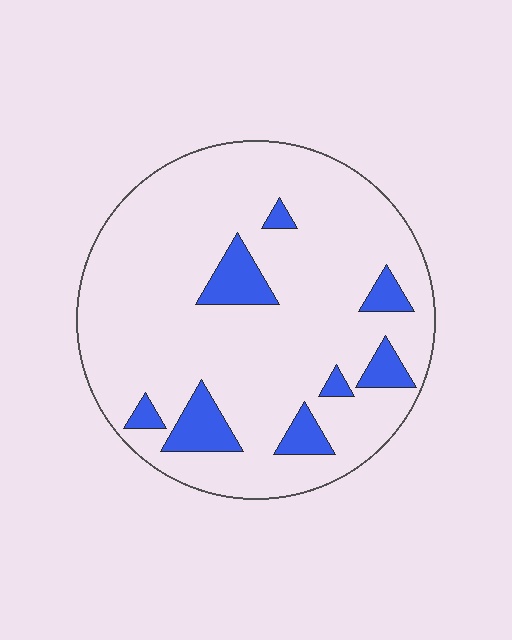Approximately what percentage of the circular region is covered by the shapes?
Approximately 15%.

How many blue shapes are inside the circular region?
8.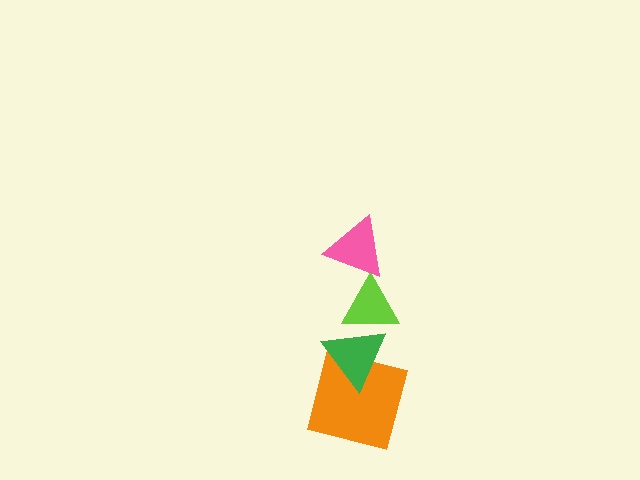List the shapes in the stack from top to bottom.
From top to bottom: the pink triangle, the lime triangle, the green triangle, the orange square.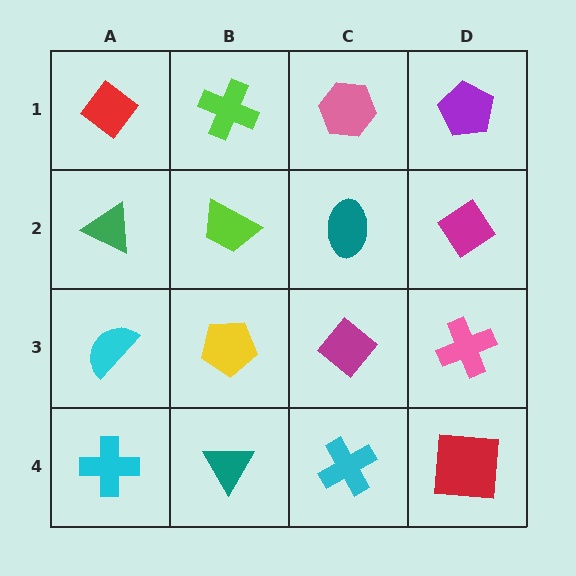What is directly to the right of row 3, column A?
A yellow pentagon.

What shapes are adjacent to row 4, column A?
A cyan semicircle (row 3, column A), a teal triangle (row 4, column B).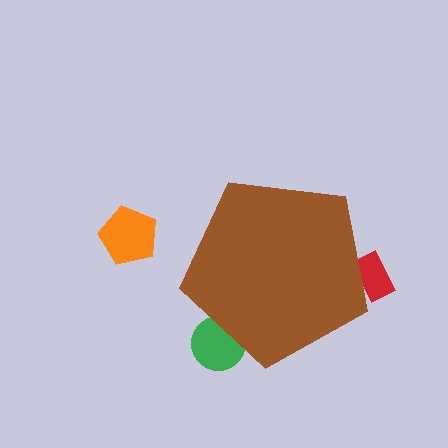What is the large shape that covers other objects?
A brown pentagon.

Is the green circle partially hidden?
Yes, the green circle is partially hidden behind the brown pentagon.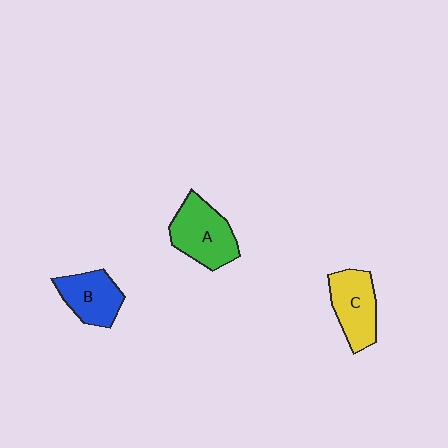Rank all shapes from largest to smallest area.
From largest to smallest: A (green), C (yellow), B (blue).